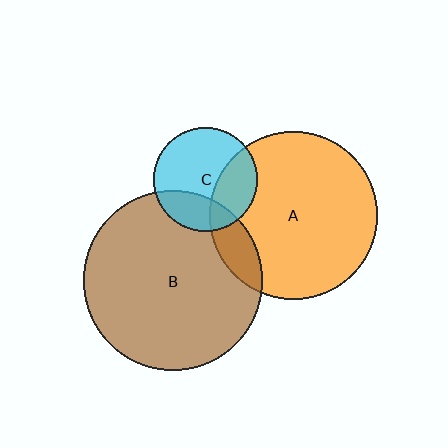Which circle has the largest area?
Circle B (brown).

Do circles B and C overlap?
Yes.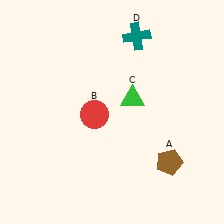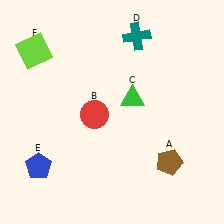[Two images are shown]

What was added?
A blue pentagon (E), a lime square (F) were added in Image 2.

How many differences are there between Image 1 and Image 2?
There are 2 differences between the two images.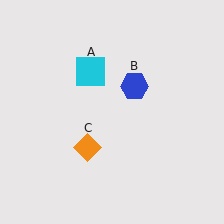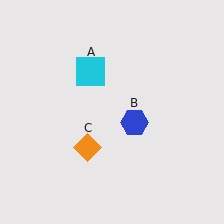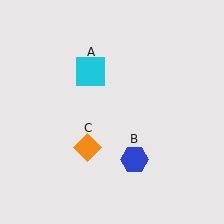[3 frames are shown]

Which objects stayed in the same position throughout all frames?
Cyan square (object A) and orange diamond (object C) remained stationary.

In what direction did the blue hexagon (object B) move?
The blue hexagon (object B) moved down.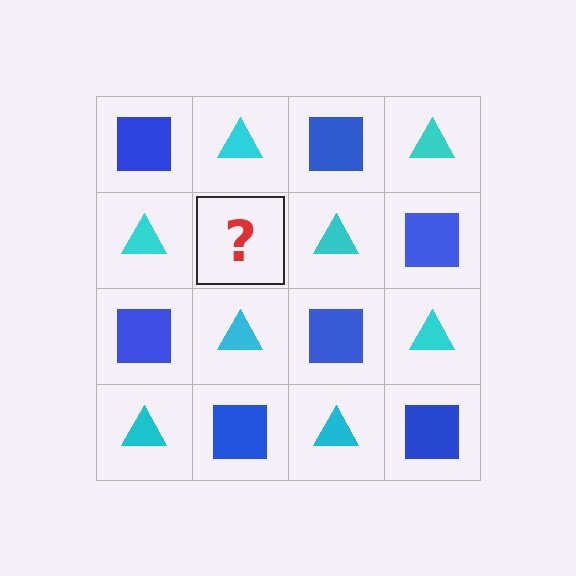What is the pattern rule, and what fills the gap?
The rule is that it alternates blue square and cyan triangle in a checkerboard pattern. The gap should be filled with a blue square.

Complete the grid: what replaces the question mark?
The question mark should be replaced with a blue square.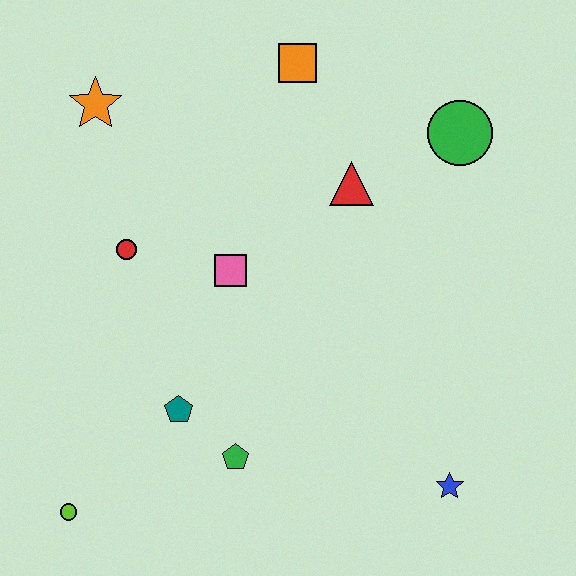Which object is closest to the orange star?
The red circle is closest to the orange star.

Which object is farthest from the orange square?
The lime circle is farthest from the orange square.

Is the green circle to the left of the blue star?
No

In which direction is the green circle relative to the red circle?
The green circle is to the right of the red circle.